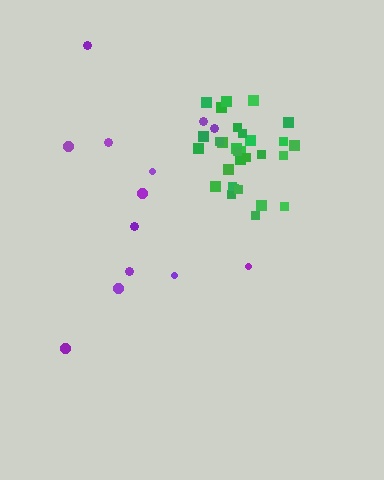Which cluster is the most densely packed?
Green.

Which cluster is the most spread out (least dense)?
Purple.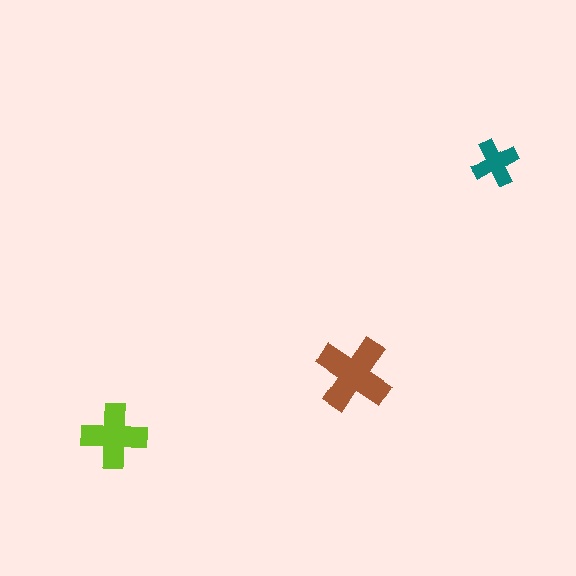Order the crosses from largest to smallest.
the brown one, the lime one, the teal one.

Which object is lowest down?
The lime cross is bottommost.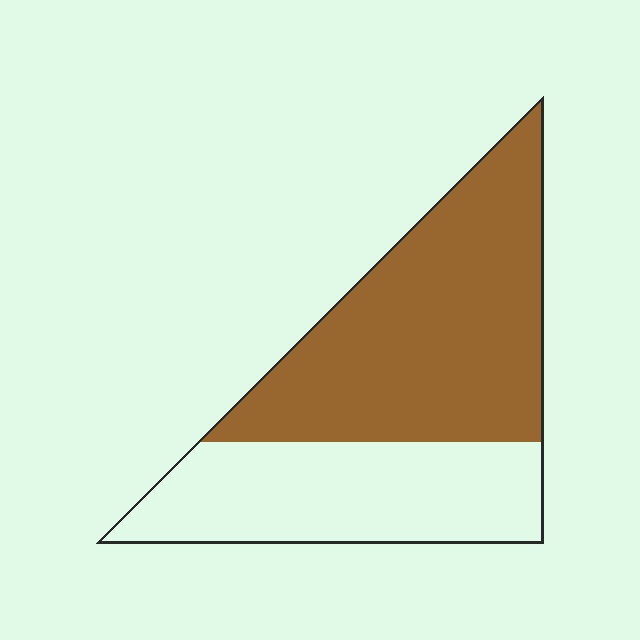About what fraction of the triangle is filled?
About three fifths (3/5).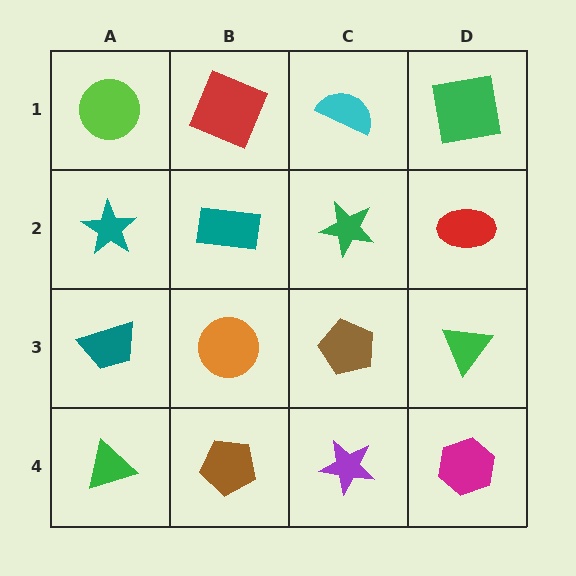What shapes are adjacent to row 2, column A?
A lime circle (row 1, column A), a teal trapezoid (row 3, column A), a teal rectangle (row 2, column B).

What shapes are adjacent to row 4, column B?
An orange circle (row 3, column B), a green triangle (row 4, column A), a purple star (row 4, column C).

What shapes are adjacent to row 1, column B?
A teal rectangle (row 2, column B), a lime circle (row 1, column A), a cyan semicircle (row 1, column C).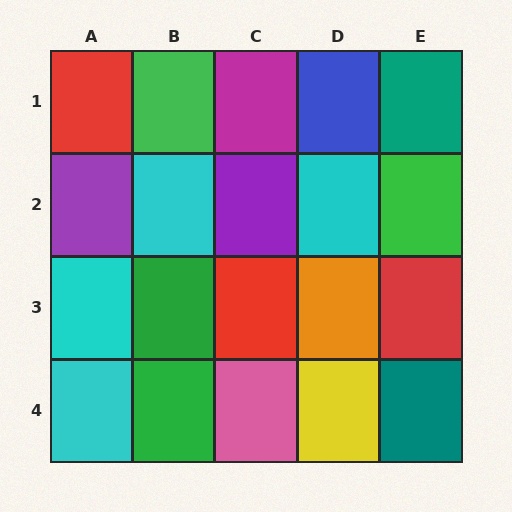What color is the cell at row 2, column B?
Cyan.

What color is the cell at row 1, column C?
Magenta.